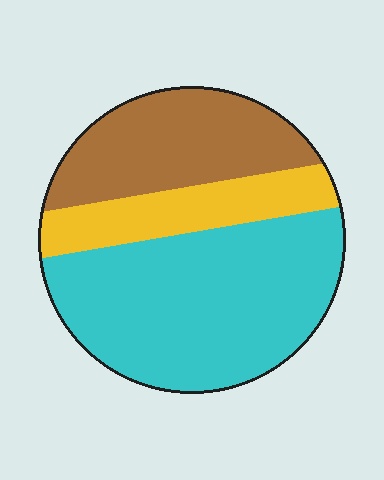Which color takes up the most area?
Cyan, at roughly 55%.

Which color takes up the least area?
Yellow, at roughly 20%.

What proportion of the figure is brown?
Brown takes up about one quarter (1/4) of the figure.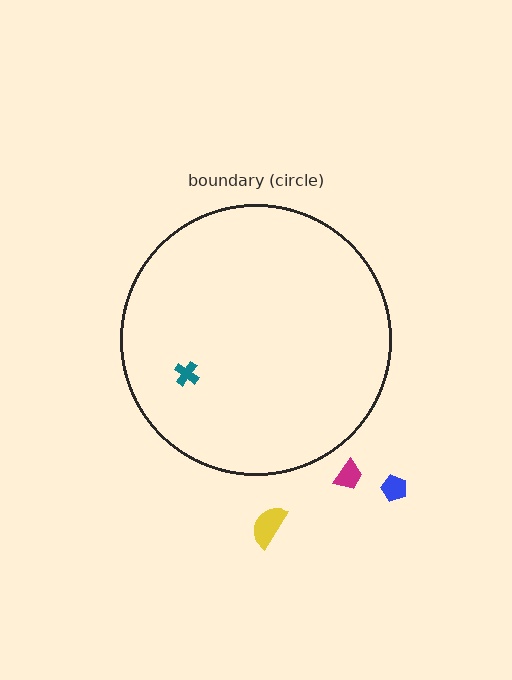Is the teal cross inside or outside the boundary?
Inside.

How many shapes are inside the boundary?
1 inside, 3 outside.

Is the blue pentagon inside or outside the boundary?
Outside.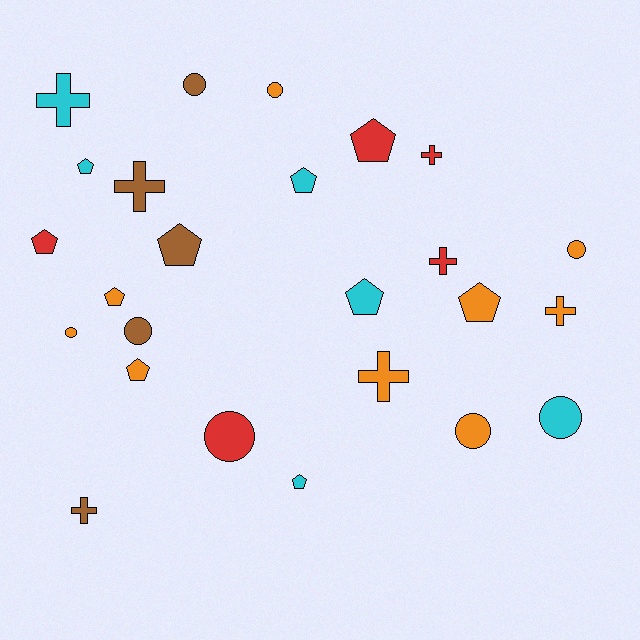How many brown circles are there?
There are 2 brown circles.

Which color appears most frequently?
Orange, with 9 objects.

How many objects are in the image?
There are 25 objects.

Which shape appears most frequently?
Pentagon, with 10 objects.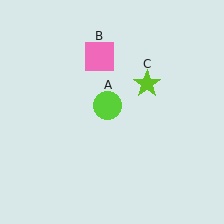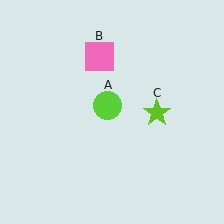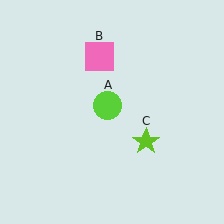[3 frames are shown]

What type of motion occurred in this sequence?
The lime star (object C) rotated clockwise around the center of the scene.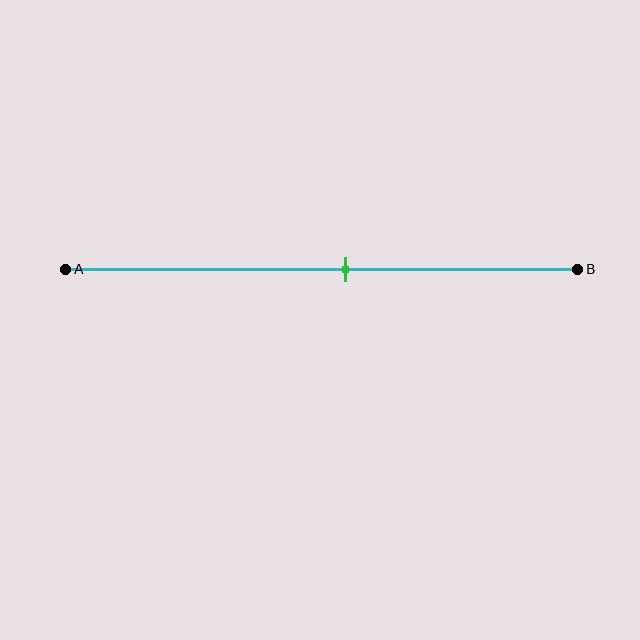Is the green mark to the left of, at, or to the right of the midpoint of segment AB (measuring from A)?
The green mark is to the right of the midpoint of segment AB.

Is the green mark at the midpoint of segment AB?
No, the mark is at about 55% from A, not at the 50% midpoint.